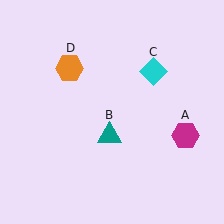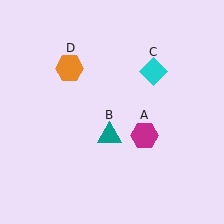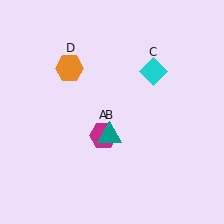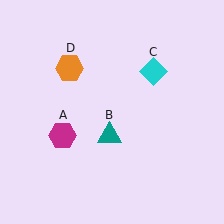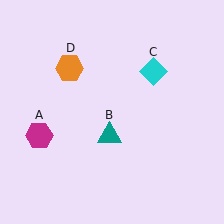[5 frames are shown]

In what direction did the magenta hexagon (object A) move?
The magenta hexagon (object A) moved left.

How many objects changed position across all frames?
1 object changed position: magenta hexagon (object A).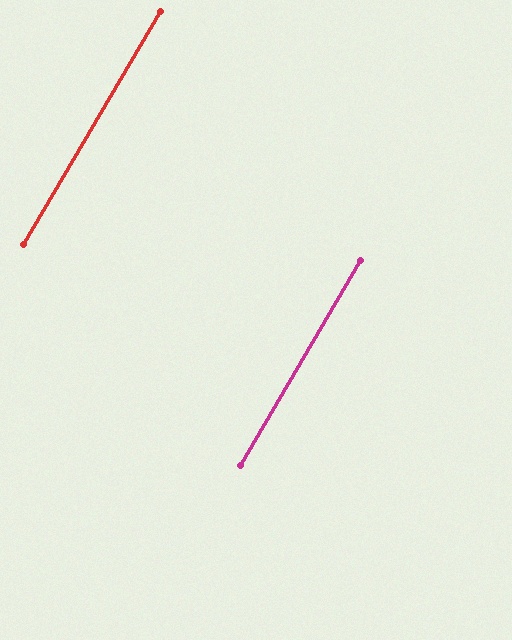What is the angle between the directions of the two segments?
Approximately 0 degrees.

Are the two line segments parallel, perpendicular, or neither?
Parallel — their directions differ by only 0.0°.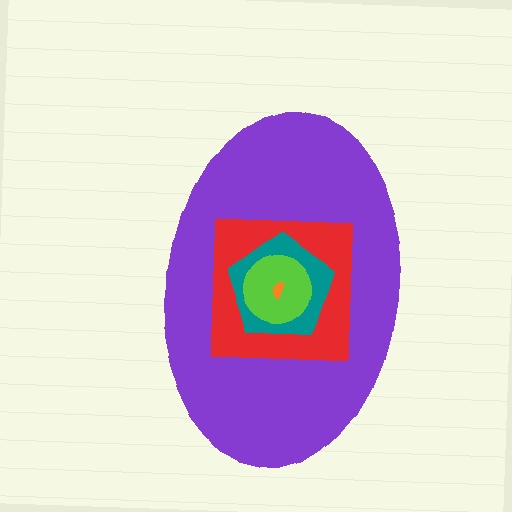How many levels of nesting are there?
5.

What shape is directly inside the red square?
The teal pentagon.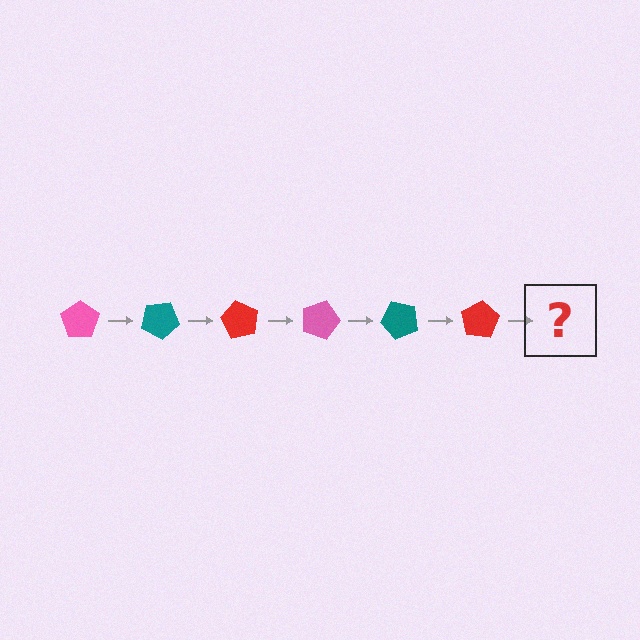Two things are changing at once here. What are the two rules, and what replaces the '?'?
The two rules are that it rotates 30 degrees each step and the color cycles through pink, teal, and red. The '?' should be a pink pentagon, rotated 180 degrees from the start.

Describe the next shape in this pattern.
It should be a pink pentagon, rotated 180 degrees from the start.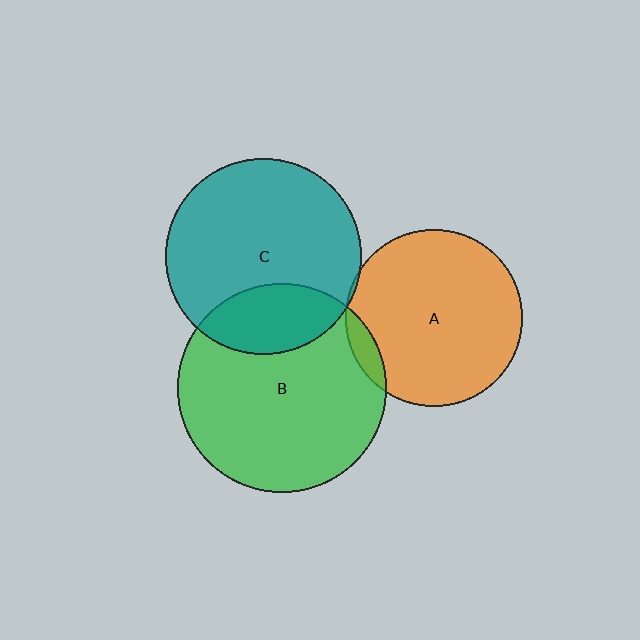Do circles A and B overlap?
Yes.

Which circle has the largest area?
Circle B (green).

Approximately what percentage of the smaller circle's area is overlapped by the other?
Approximately 5%.